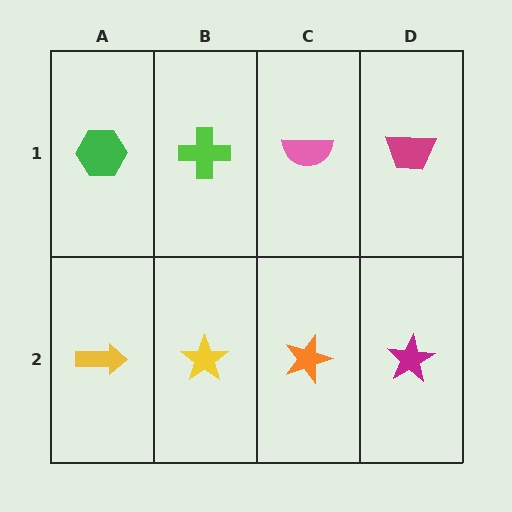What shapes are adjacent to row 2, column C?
A pink semicircle (row 1, column C), a yellow star (row 2, column B), a magenta star (row 2, column D).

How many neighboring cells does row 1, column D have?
2.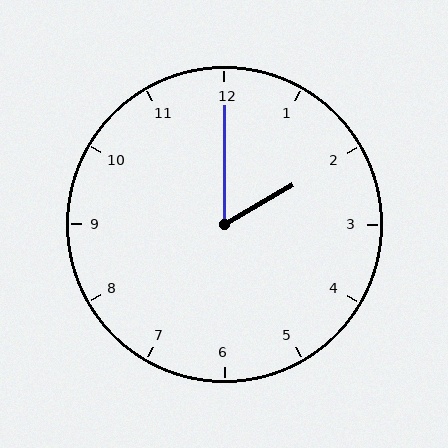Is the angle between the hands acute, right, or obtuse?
It is acute.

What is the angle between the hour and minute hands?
Approximately 60 degrees.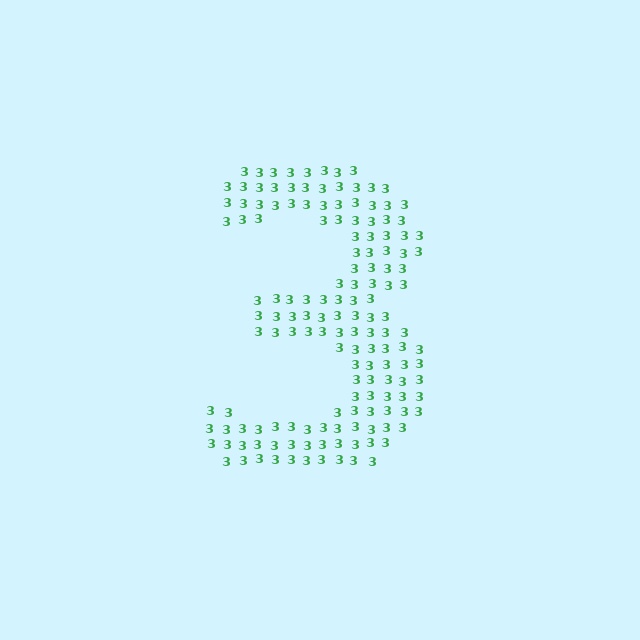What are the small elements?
The small elements are digit 3's.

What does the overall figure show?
The overall figure shows the digit 3.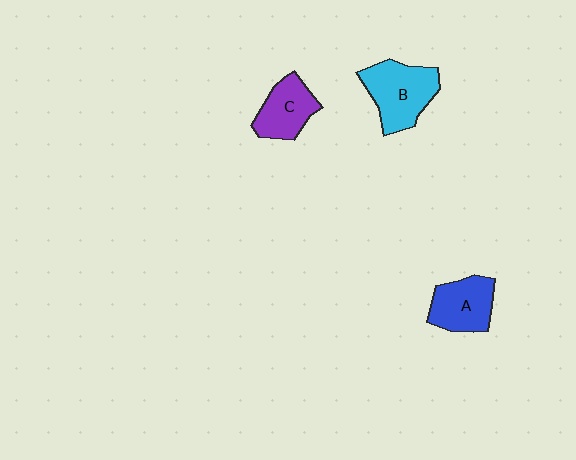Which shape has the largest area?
Shape B (cyan).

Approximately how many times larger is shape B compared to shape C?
Approximately 1.4 times.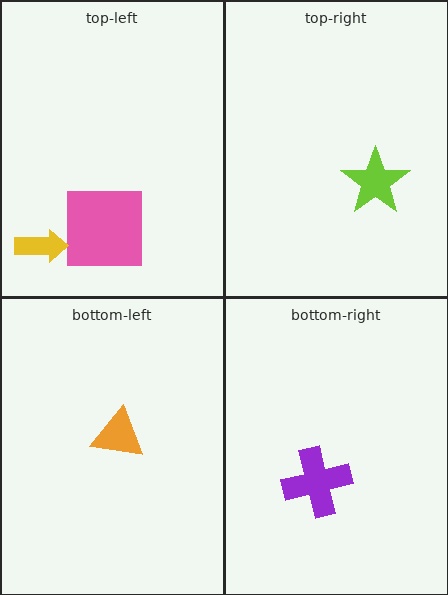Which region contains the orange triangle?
The bottom-left region.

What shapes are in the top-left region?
The pink square, the yellow arrow.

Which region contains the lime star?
The top-right region.